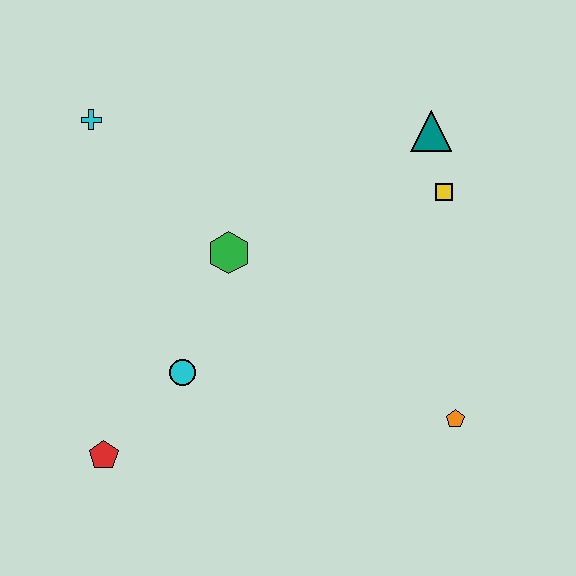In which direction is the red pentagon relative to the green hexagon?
The red pentagon is below the green hexagon.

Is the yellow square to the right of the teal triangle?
Yes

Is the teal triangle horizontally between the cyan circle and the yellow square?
Yes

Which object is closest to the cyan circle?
The red pentagon is closest to the cyan circle.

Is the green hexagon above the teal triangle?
No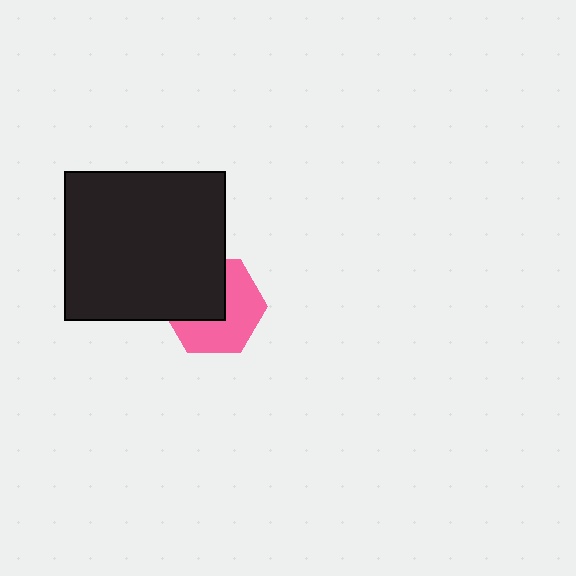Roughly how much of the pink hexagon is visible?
About half of it is visible (roughly 56%).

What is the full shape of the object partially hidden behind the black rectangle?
The partially hidden object is a pink hexagon.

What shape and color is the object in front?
The object in front is a black rectangle.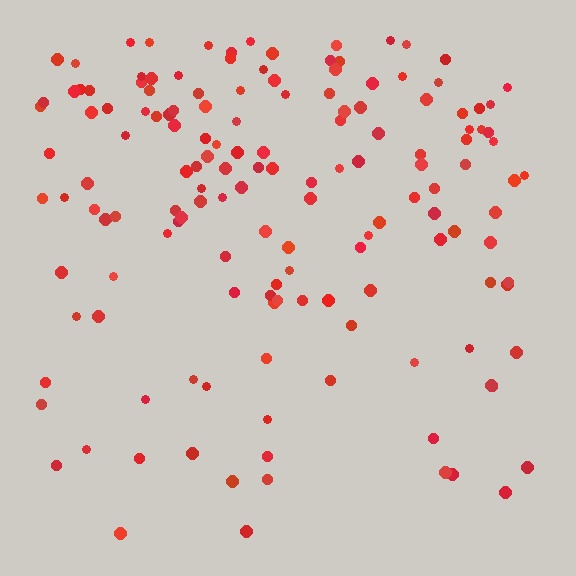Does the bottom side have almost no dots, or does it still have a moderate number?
Still a moderate number, just noticeably fewer than the top.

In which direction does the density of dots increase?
From bottom to top, with the top side densest.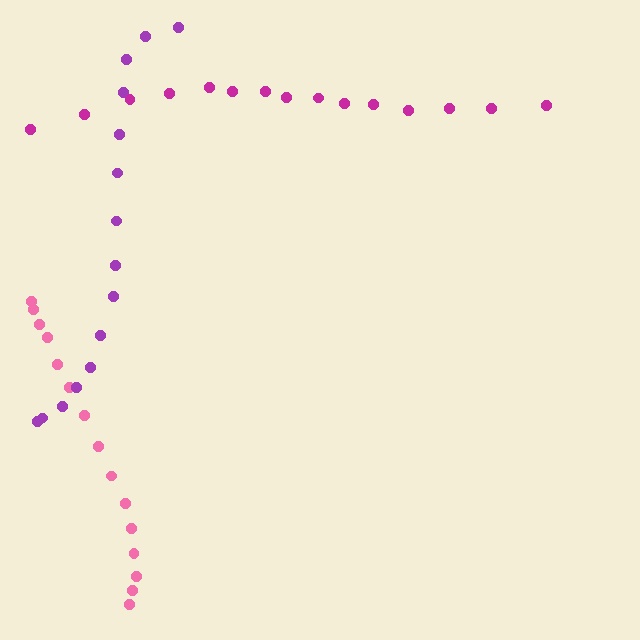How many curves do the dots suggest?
There are 3 distinct paths.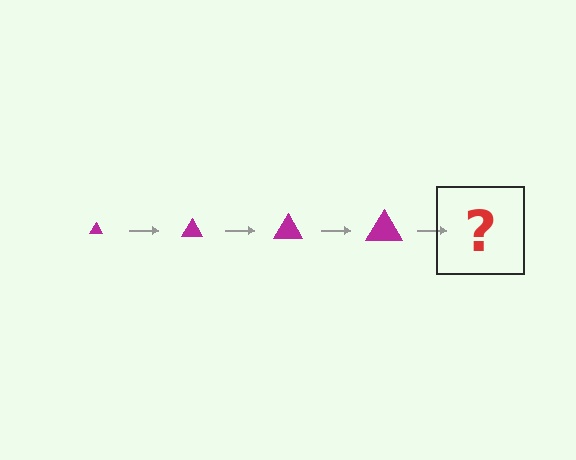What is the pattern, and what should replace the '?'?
The pattern is that the triangle gets progressively larger each step. The '?' should be a magenta triangle, larger than the previous one.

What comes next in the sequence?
The next element should be a magenta triangle, larger than the previous one.